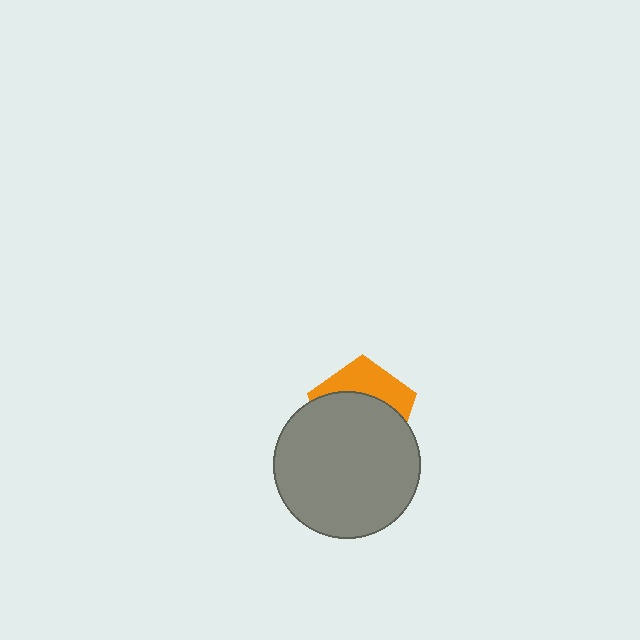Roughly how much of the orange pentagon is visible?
A small part of it is visible (roughly 35%).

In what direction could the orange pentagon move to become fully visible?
The orange pentagon could move up. That would shift it out from behind the gray circle entirely.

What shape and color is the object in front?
The object in front is a gray circle.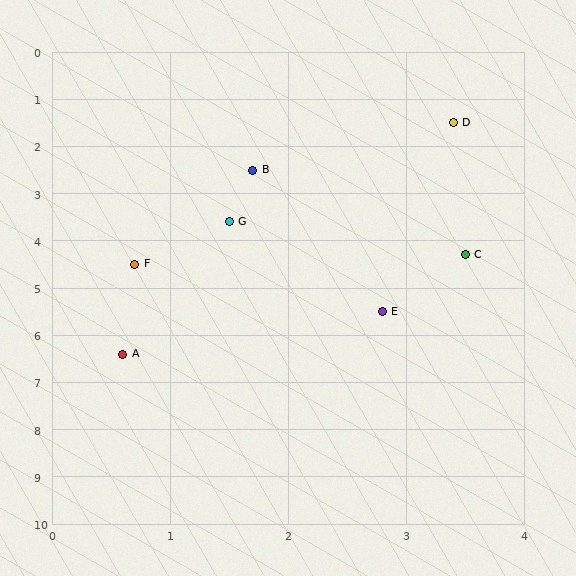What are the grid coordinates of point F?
Point F is at approximately (0.7, 4.5).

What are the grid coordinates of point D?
Point D is at approximately (3.4, 1.5).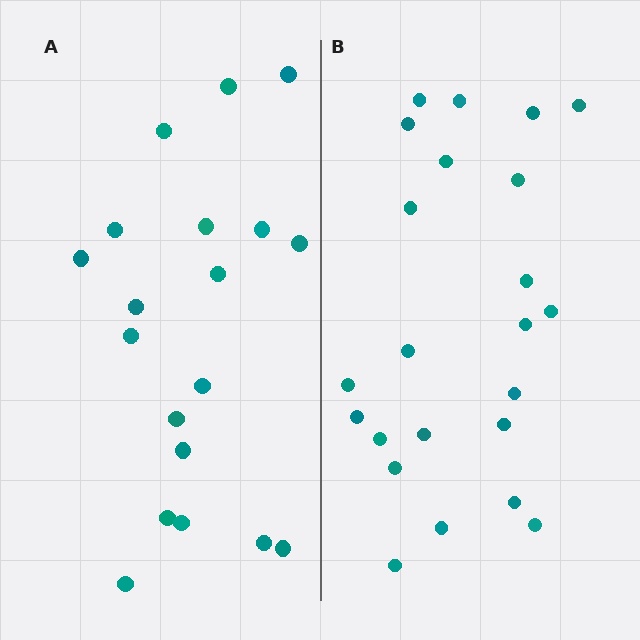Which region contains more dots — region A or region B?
Region B (the right region) has more dots.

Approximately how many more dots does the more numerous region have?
Region B has about 4 more dots than region A.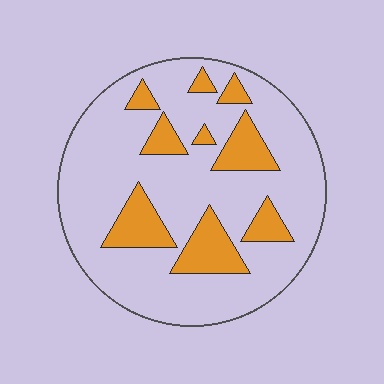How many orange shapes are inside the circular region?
9.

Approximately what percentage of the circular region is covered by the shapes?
Approximately 20%.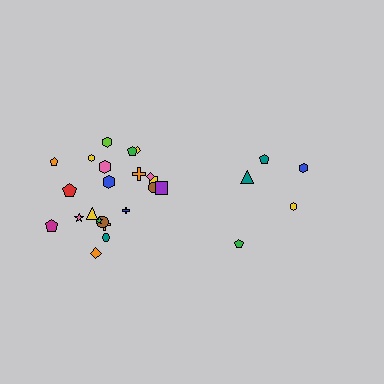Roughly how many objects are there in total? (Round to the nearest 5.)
Roughly 25 objects in total.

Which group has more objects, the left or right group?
The left group.